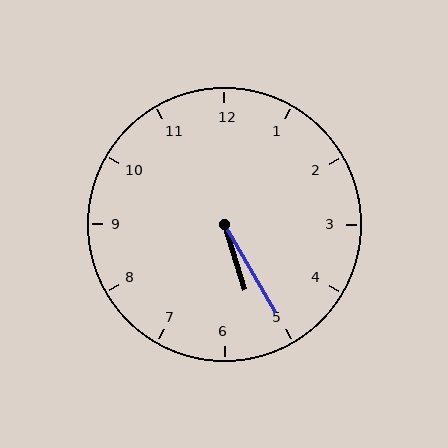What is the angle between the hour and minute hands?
Approximately 12 degrees.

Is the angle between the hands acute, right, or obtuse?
It is acute.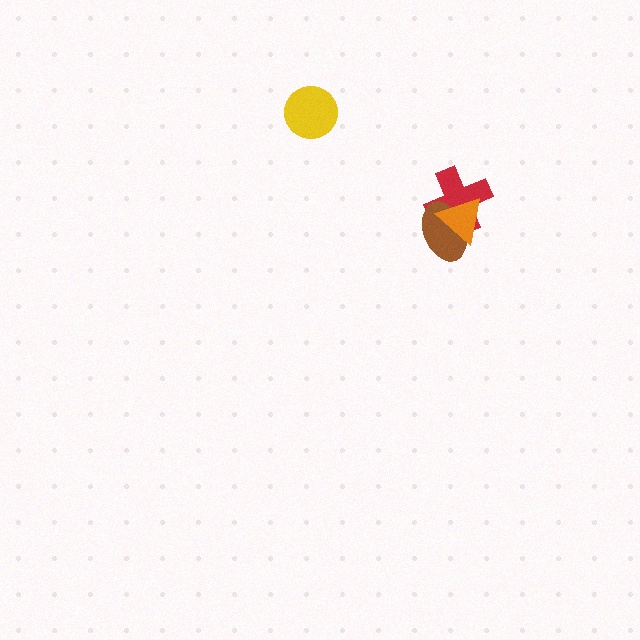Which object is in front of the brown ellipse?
The orange triangle is in front of the brown ellipse.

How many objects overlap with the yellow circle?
0 objects overlap with the yellow circle.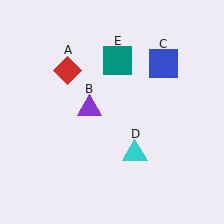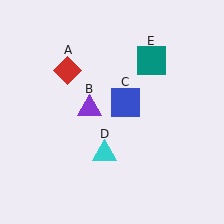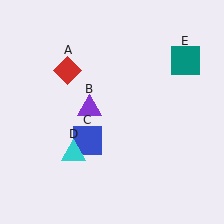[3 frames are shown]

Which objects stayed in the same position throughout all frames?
Red diamond (object A) and purple triangle (object B) remained stationary.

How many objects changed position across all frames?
3 objects changed position: blue square (object C), cyan triangle (object D), teal square (object E).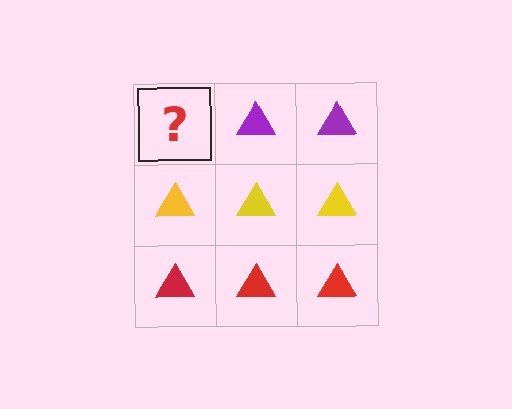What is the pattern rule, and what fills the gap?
The rule is that each row has a consistent color. The gap should be filled with a purple triangle.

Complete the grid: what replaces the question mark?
The question mark should be replaced with a purple triangle.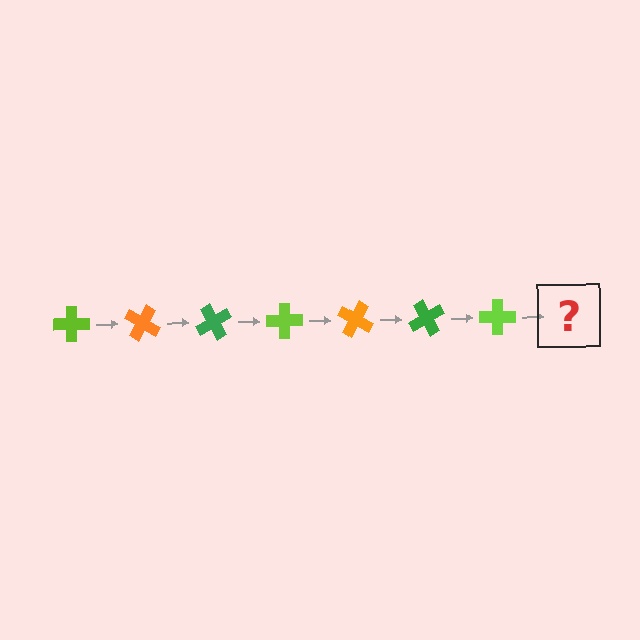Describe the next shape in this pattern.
It should be an orange cross, rotated 210 degrees from the start.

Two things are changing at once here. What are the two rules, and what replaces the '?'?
The two rules are that it rotates 30 degrees each step and the color cycles through lime, orange, and green. The '?' should be an orange cross, rotated 210 degrees from the start.